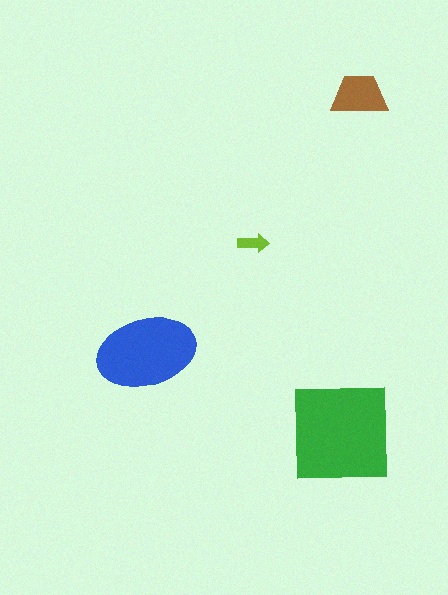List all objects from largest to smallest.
The green square, the blue ellipse, the brown trapezoid, the lime arrow.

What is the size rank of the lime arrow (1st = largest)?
4th.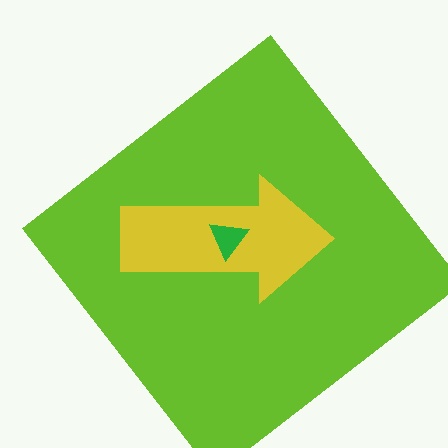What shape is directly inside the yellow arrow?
The green triangle.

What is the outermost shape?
The lime diamond.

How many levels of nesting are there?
3.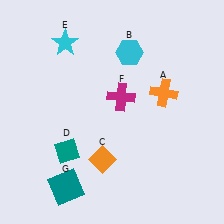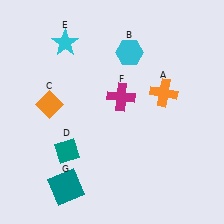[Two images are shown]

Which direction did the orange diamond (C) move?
The orange diamond (C) moved up.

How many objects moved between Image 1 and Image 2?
1 object moved between the two images.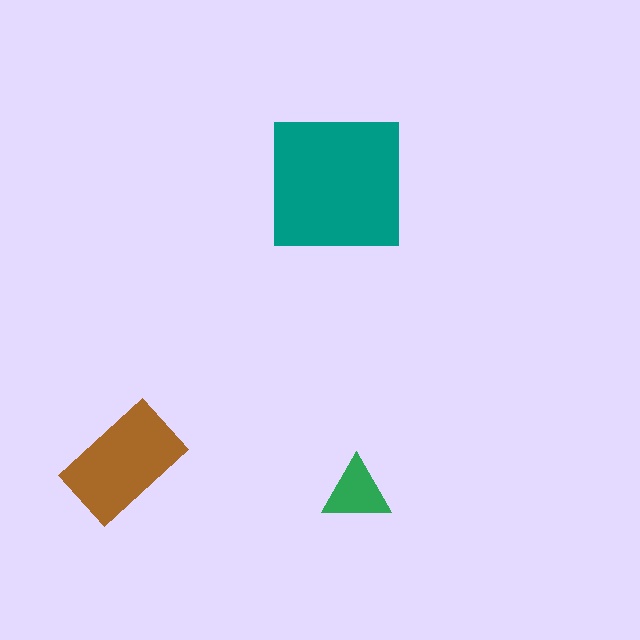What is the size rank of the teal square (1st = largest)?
1st.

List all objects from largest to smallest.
The teal square, the brown rectangle, the green triangle.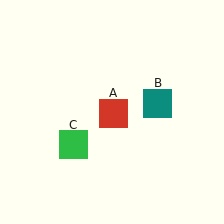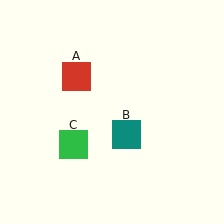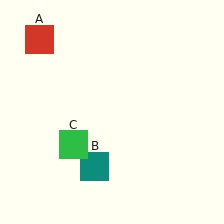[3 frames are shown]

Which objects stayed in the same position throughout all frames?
Green square (object C) remained stationary.